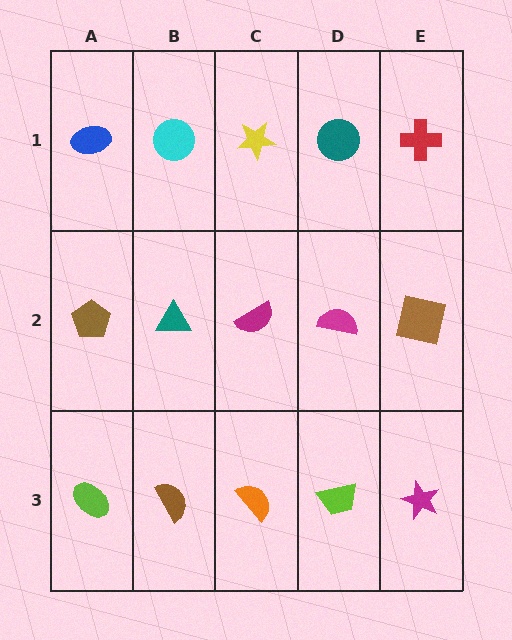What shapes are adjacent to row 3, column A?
A brown pentagon (row 2, column A), a brown semicircle (row 3, column B).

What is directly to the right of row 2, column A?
A teal triangle.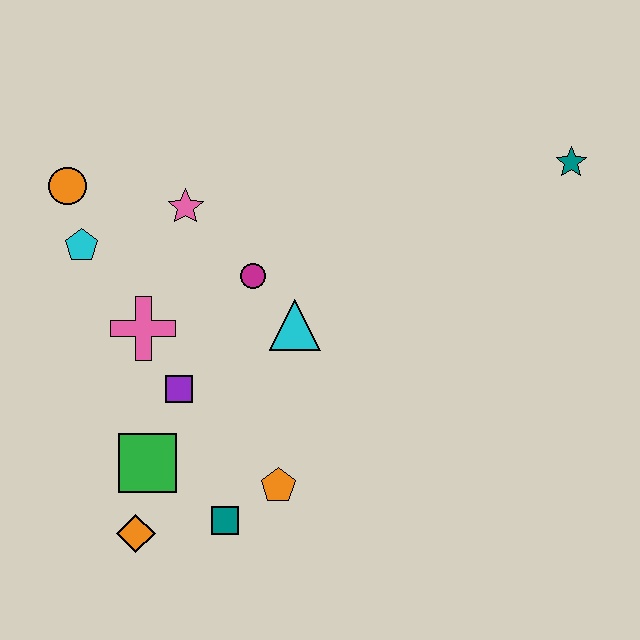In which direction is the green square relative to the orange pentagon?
The green square is to the left of the orange pentagon.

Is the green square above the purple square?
No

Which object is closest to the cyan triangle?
The magenta circle is closest to the cyan triangle.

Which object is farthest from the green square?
The teal star is farthest from the green square.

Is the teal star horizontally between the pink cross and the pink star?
No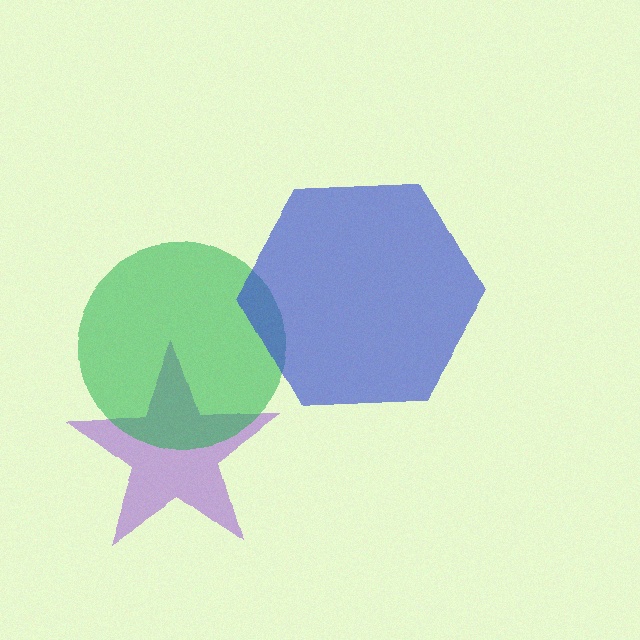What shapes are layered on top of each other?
The layered shapes are: a purple star, a green circle, a blue hexagon.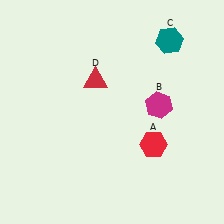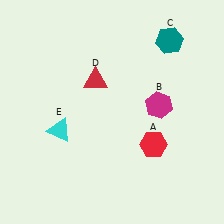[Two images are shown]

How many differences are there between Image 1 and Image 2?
There is 1 difference between the two images.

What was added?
A cyan triangle (E) was added in Image 2.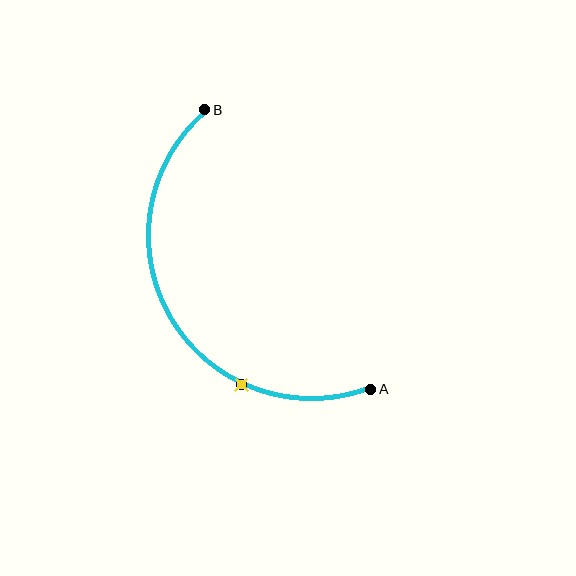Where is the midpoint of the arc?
The arc midpoint is the point on the curve farthest from the straight line joining A and B. It sits to the left of that line.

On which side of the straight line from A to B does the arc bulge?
The arc bulges to the left of the straight line connecting A and B.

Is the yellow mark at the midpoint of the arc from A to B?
No. The yellow mark lies on the arc but is closer to endpoint A. The arc midpoint would be at the point on the curve equidistant along the arc from both A and B.